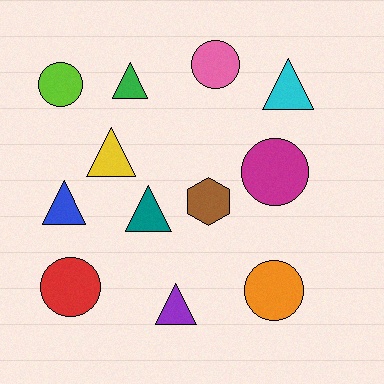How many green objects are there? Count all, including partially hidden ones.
There is 1 green object.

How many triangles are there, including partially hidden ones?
There are 6 triangles.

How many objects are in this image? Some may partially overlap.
There are 12 objects.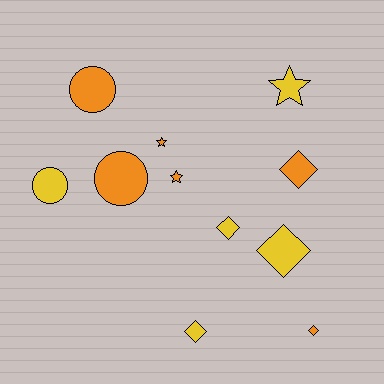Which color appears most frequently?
Orange, with 6 objects.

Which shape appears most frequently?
Diamond, with 5 objects.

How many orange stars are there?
There are 2 orange stars.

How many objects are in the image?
There are 11 objects.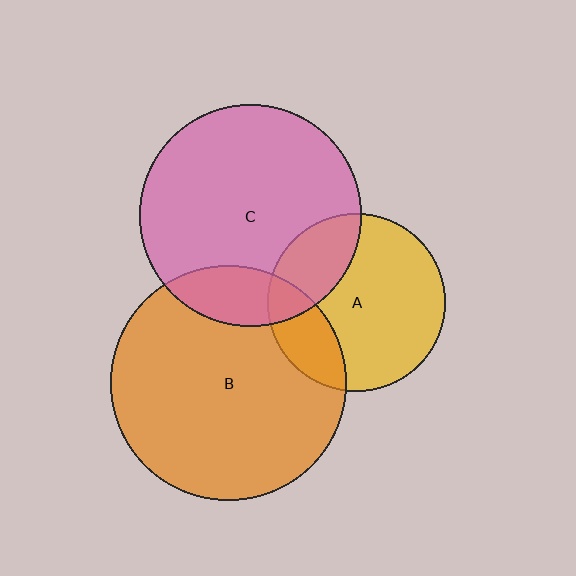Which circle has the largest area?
Circle B (orange).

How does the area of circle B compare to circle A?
Approximately 1.7 times.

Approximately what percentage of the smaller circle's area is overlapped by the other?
Approximately 20%.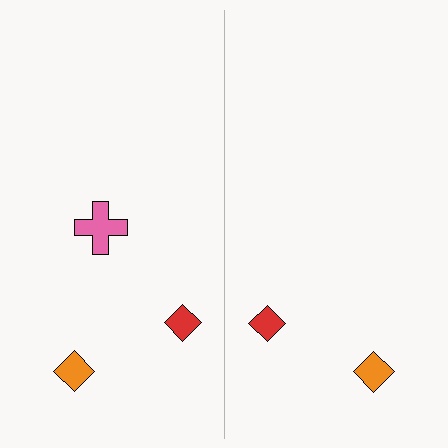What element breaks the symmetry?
A pink cross is missing from the right side.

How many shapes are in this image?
There are 5 shapes in this image.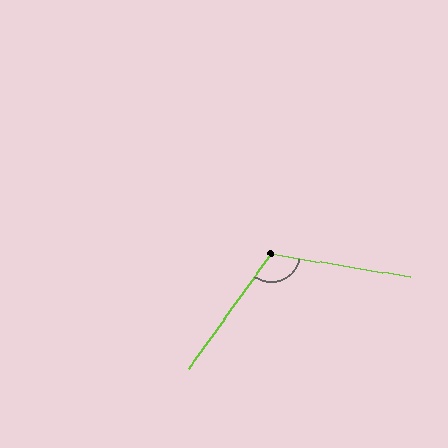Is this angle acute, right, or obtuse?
It is obtuse.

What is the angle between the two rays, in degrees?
Approximately 116 degrees.